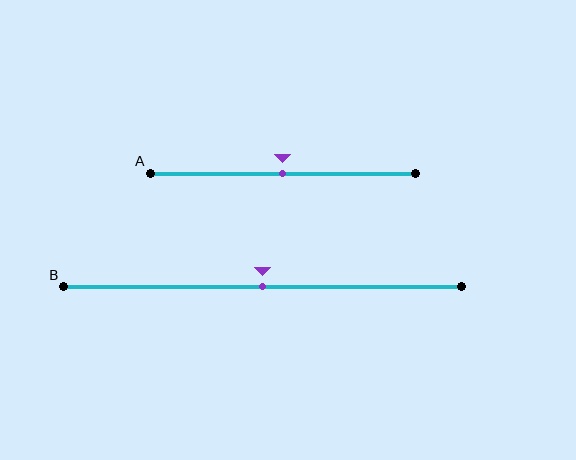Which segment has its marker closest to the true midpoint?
Segment A has its marker closest to the true midpoint.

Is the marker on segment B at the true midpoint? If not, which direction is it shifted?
Yes, the marker on segment B is at the true midpoint.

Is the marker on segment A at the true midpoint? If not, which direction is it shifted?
Yes, the marker on segment A is at the true midpoint.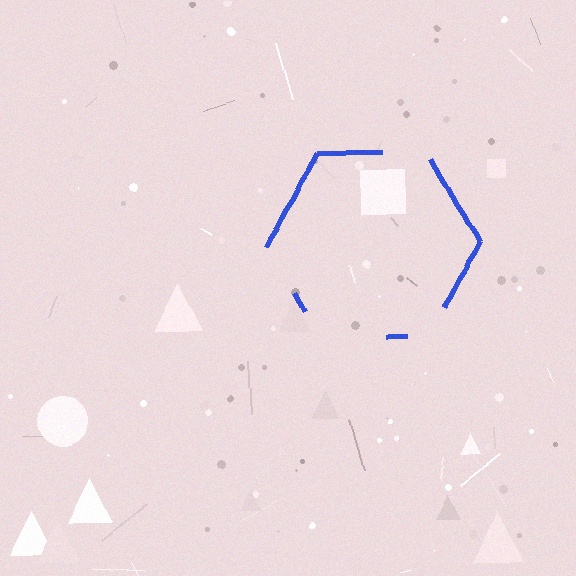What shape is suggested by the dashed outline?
The dashed outline suggests a hexagon.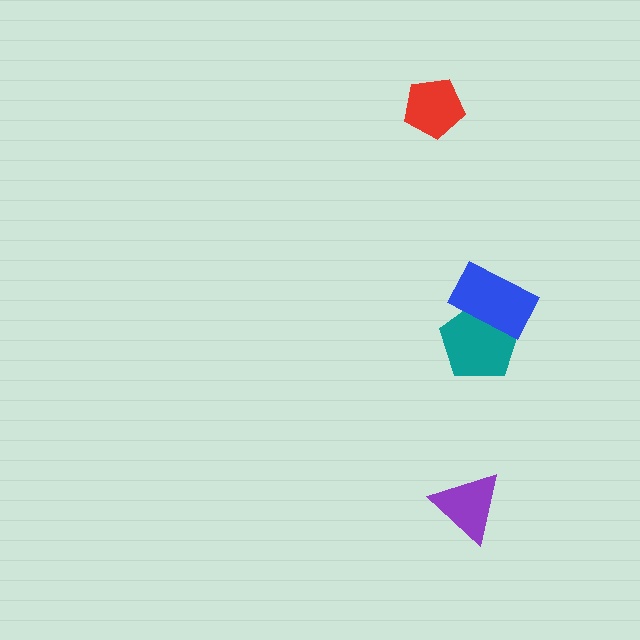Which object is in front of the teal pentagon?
The blue rectangle is in front of the teal pentagon.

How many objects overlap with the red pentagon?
0 objects overlap with the red pentagon.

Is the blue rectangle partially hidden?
No, no other shape covers it.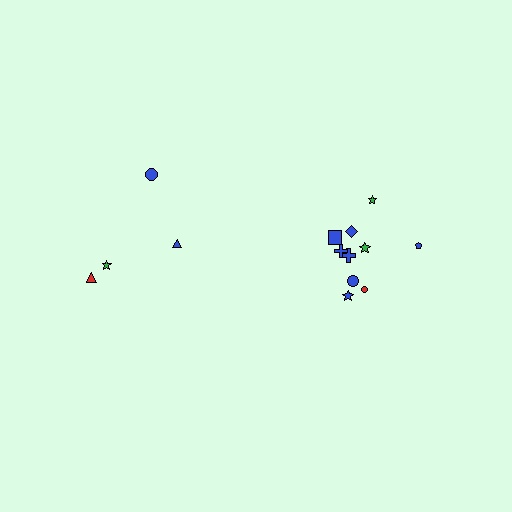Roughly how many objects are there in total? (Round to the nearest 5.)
Roughly 15 objects in total.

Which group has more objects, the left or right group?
The right group.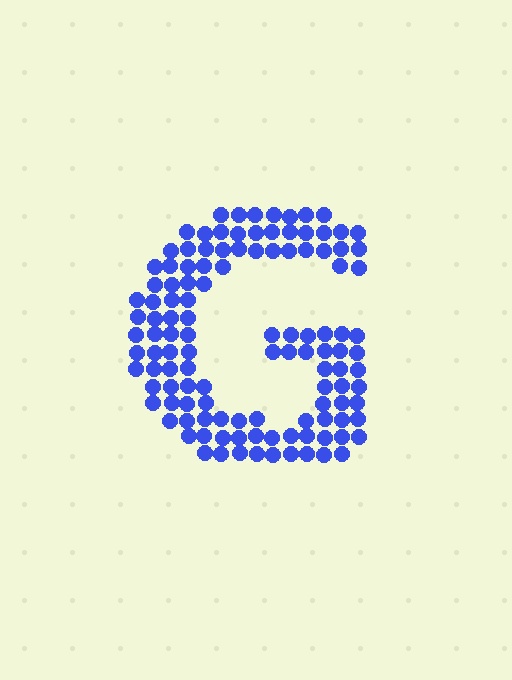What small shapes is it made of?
It is made of small circles.